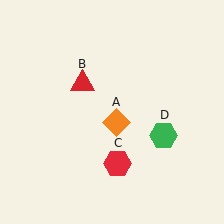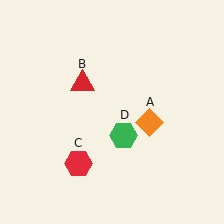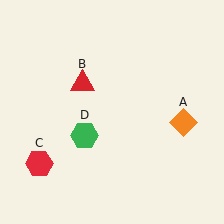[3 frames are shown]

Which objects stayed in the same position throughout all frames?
Red triangle (object B) remained stationary.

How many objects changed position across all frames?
3 objects changed position: orange diamond (object A), red hexagon (object C), green hexagon (object D).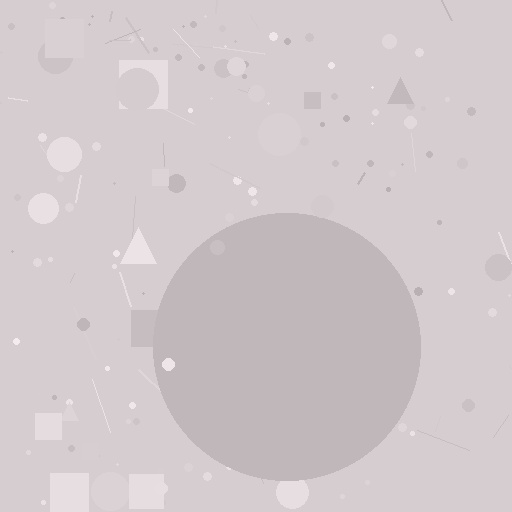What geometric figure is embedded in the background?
A circle is embedded in the background.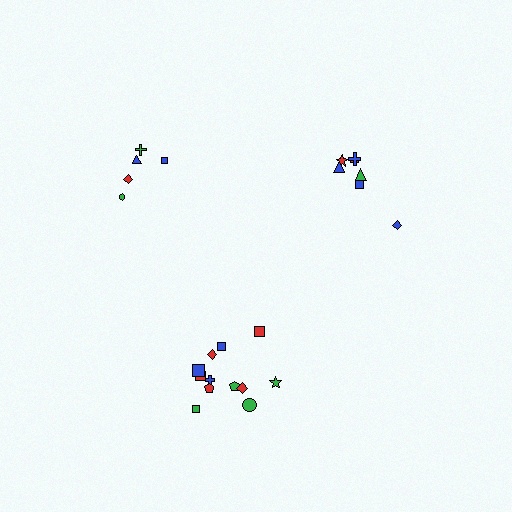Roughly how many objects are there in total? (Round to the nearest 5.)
Roughly 25 objects in total.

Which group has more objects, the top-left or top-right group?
The top-right group.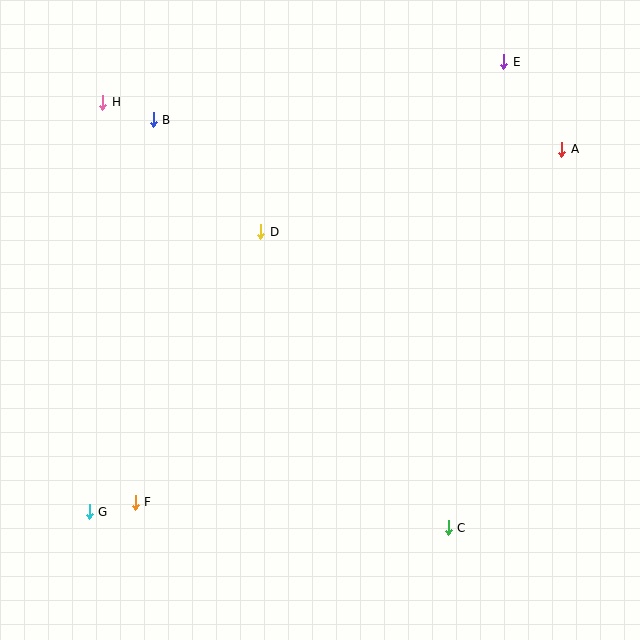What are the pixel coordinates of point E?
Point E is at (504, 62).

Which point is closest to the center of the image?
Point D at (261, 232) is closest to the center.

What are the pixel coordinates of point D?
Point D is at (261, 232).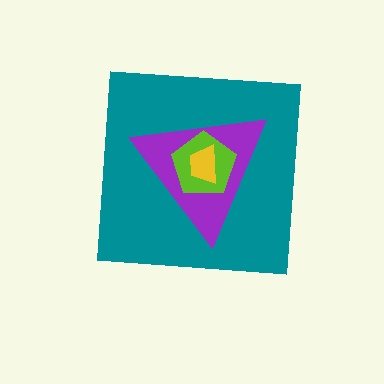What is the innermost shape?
The yellow trapezoid.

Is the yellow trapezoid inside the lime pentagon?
Yes.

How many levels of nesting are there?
4.